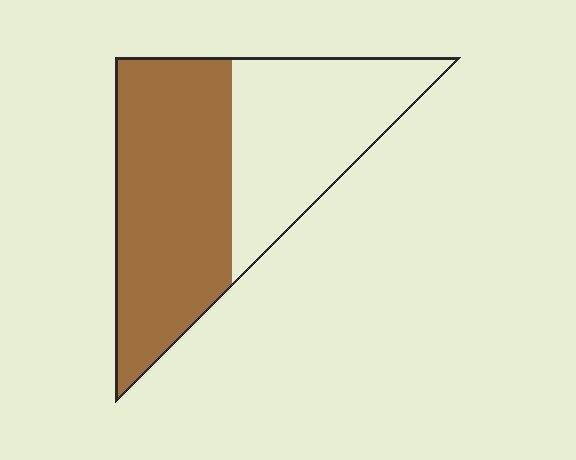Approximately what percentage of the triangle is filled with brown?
Approximately 55%.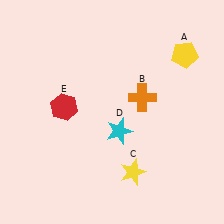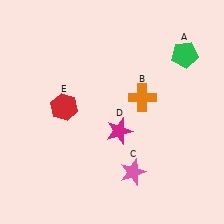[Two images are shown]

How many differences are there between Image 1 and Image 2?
There are 3 differences between the two images.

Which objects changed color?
A changed from yellow to green. C changed from yellow to pink. D changed from cyan to magenta.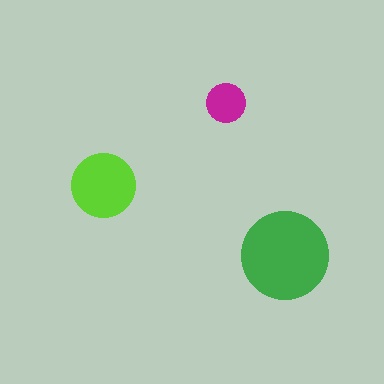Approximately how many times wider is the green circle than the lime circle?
About 1.5 times wider.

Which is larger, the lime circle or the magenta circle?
The lime one.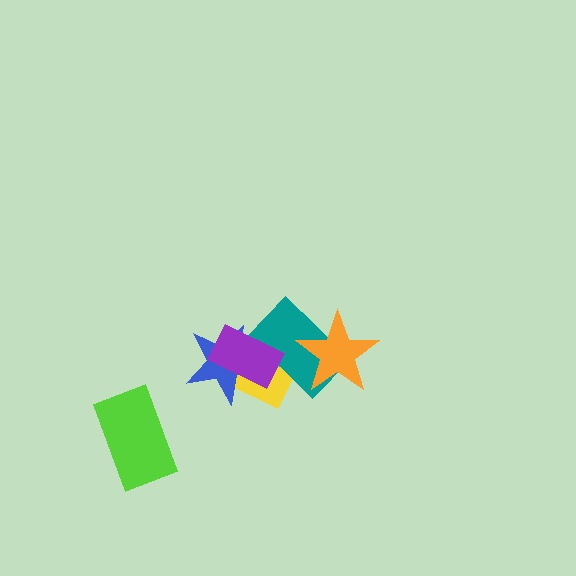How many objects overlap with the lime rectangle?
0 objects overlap with the lime rectangle.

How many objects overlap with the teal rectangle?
4 objects overlap with the teal rectangle.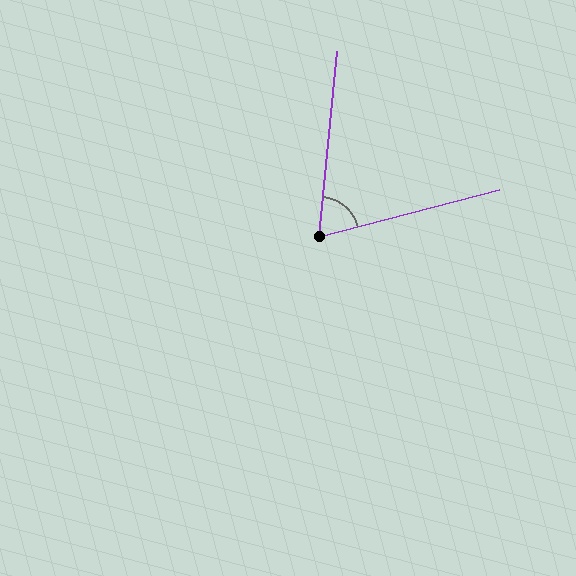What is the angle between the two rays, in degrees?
Approximately 70 degrees.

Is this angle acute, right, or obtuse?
It is acute.